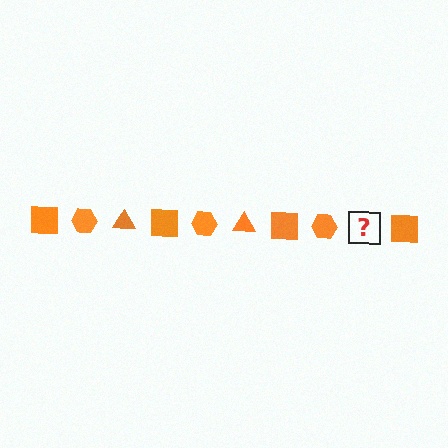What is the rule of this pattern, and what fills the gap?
The rule is that the pattern cycles through square, hexagon, triangle shapes in orange. The gap should be filled with an orange triangle.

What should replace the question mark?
The question mark should be replaced with an orange triangle.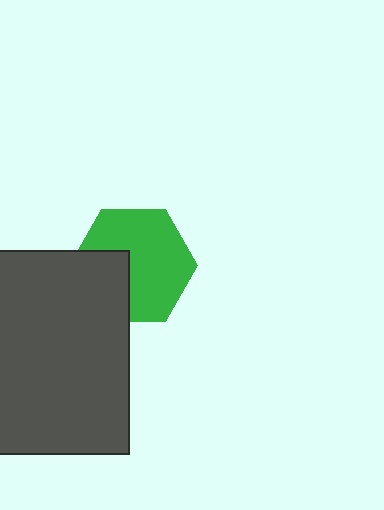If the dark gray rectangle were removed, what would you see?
You would see the complete green hexagon.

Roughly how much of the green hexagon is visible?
Most of it is visible (roughly 69%).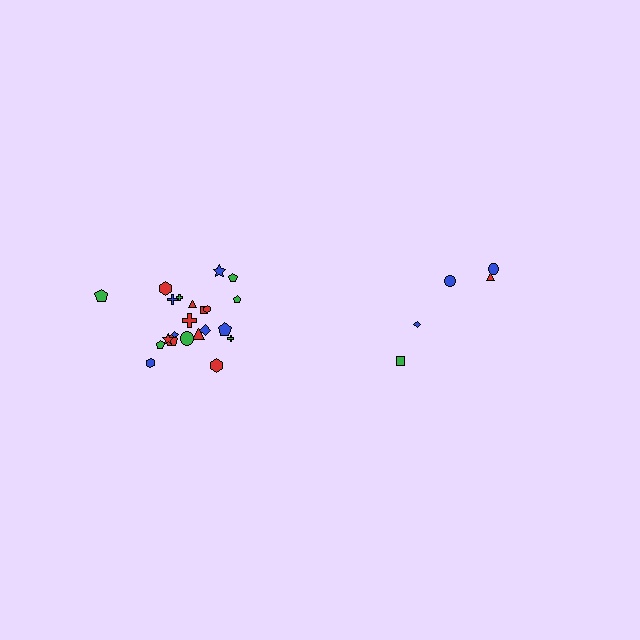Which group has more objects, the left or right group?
The left group.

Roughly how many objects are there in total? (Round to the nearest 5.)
Roughly 25 objects in total.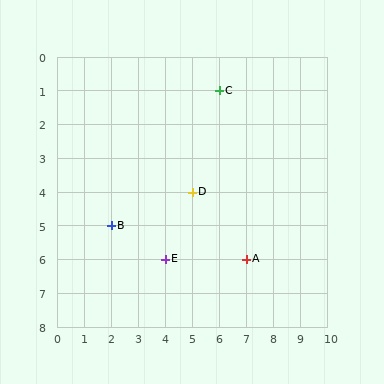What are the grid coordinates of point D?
Point D is at grid coordinates (5, 4).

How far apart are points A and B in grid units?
Points A and B are 5 columns and 1 row apart (about 5.1 grid units diagonally).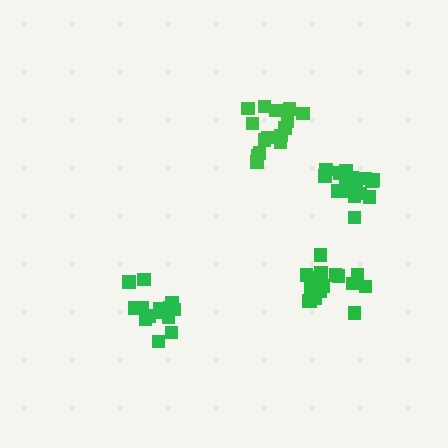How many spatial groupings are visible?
There are 4 spatial groupings.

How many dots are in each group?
Group 1: 14 dots, Group 2: 17 dots, Group 3: 15 dots, Group 4: 17 dots (63 total).